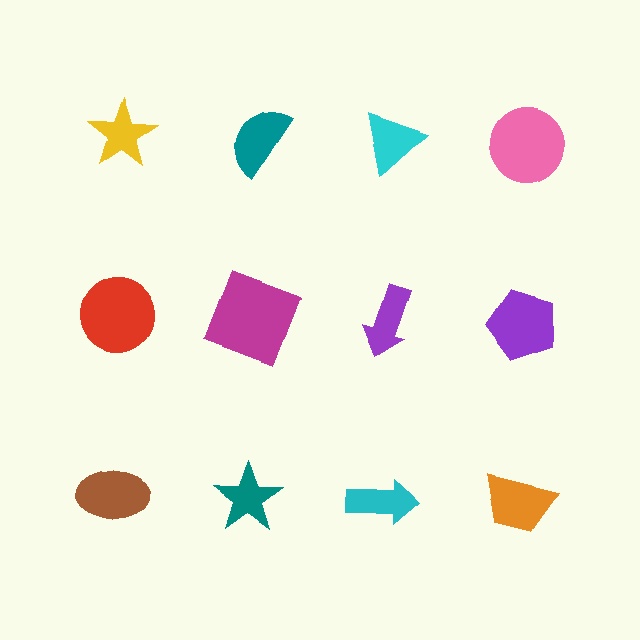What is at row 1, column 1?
A yellow star.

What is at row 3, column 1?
A brown ellipse.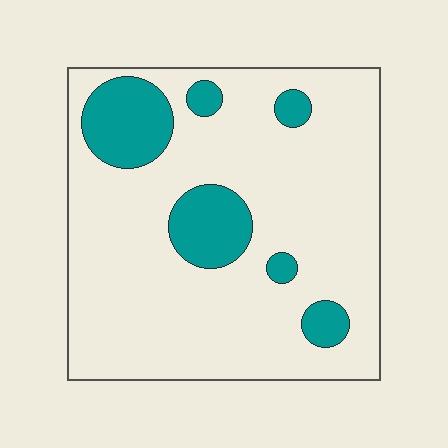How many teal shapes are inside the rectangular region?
6.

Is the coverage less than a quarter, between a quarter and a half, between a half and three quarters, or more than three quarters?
Less than a quarter.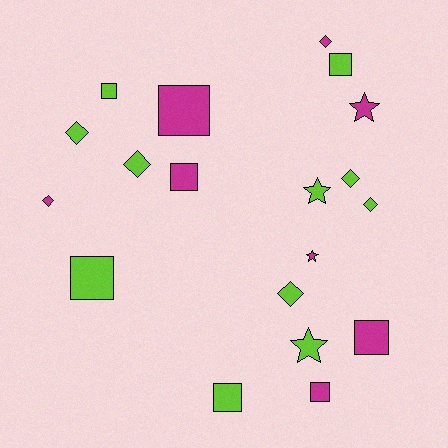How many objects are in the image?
There are 19 objects.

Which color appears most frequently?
Lime, with 11 objects.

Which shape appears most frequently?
Square, with 8 objects.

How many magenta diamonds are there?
There are 2 magenta diamonds.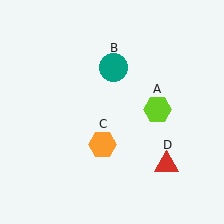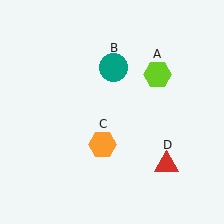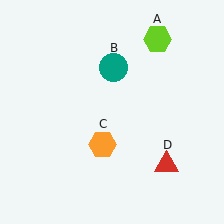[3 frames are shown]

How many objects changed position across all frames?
1 object changed position: lime hexagon (object A).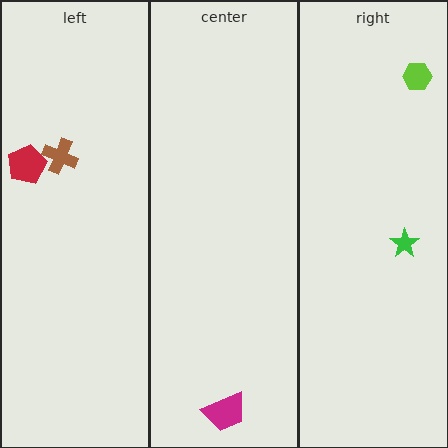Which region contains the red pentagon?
The left region.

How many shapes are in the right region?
2.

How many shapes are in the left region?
2.